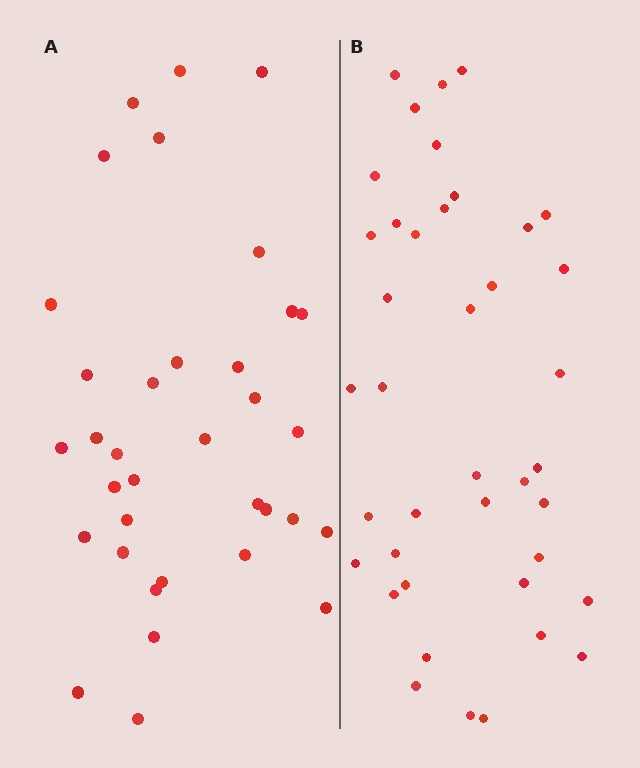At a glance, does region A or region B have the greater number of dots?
Region B (the right region) has more dots.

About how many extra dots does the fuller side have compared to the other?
Region B has about 5 more dots than region A.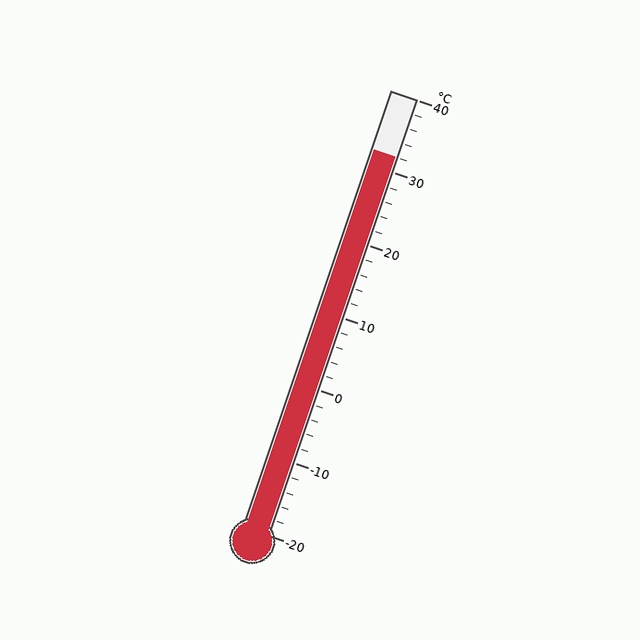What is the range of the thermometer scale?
The thermometer scale ranges from -20°C to 40°C.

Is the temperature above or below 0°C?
The temperature is above 0°C.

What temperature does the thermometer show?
The thermometer shows approximately 32°C.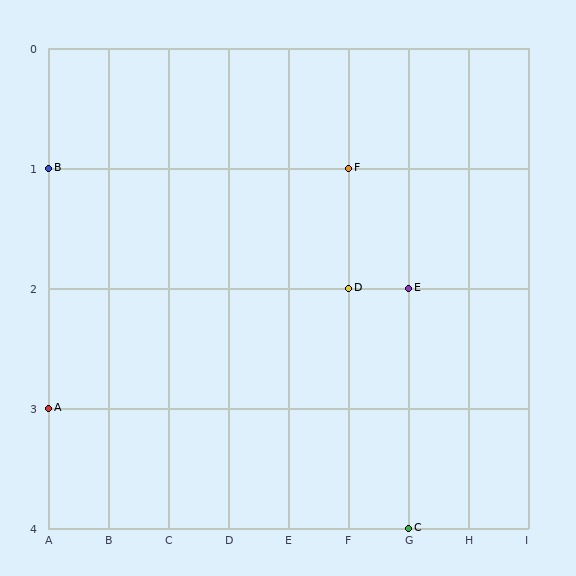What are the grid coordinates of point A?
Point A is at grid coordinates (A, 3).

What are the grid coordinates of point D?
Point D is at grid coordinates (F, 2).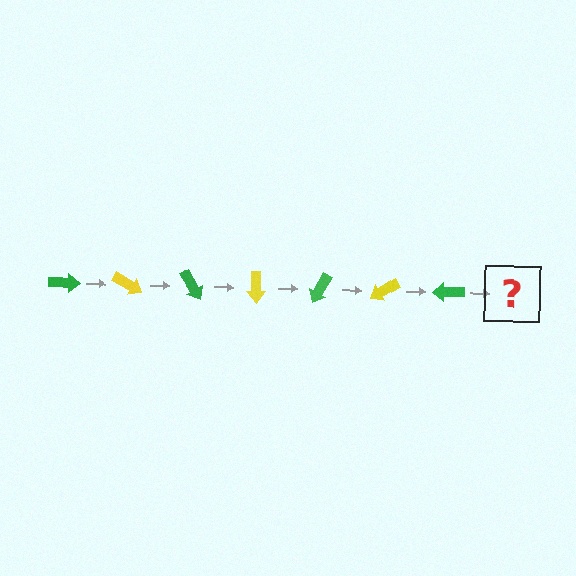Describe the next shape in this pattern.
It should be a yellow arrow, rotated 210 degrees from the start.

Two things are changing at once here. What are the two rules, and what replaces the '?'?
The two rules are that it rotates 30 degrees each step and the color cycles through green and yellow. The '?' should be a yellow arrow, rotated 210 degrees from the start.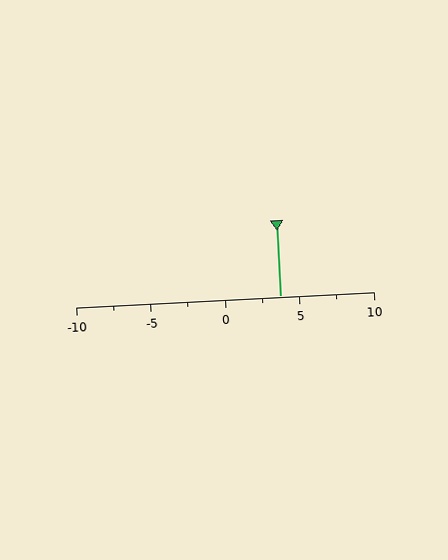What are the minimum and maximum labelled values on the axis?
The axis runs from -10 to 10.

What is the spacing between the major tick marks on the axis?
The major ticks are spaced 5 apart.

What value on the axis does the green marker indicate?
The marker indicates approximately 3.8.